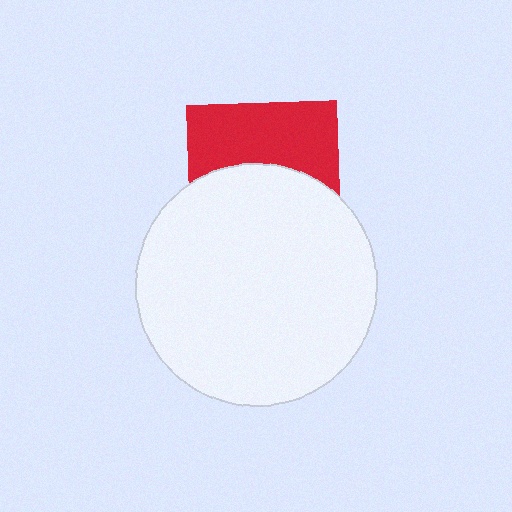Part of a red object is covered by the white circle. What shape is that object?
It is a square.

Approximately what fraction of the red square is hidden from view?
Roughly 54% of the red square is hidden behind the white circle.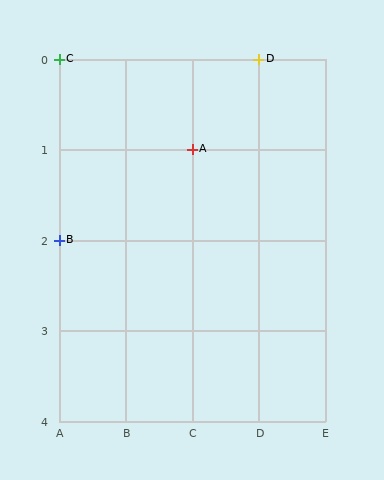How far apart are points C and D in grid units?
Points C and D are 3 columns apart.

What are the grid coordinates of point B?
Point B is at grid coordinates (A, 2).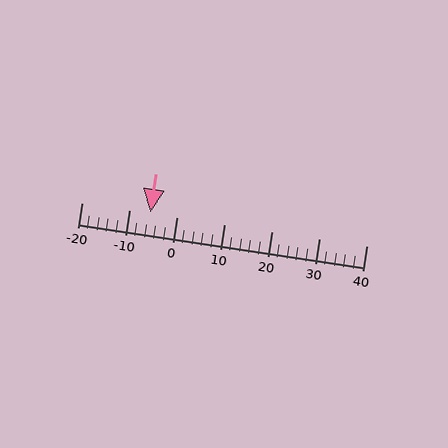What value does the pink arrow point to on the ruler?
The pink arrow points to approximately -6.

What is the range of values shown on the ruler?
The ruler shows values from -20 to 40.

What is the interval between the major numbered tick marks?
The major tick marks are spaced 10 units apart.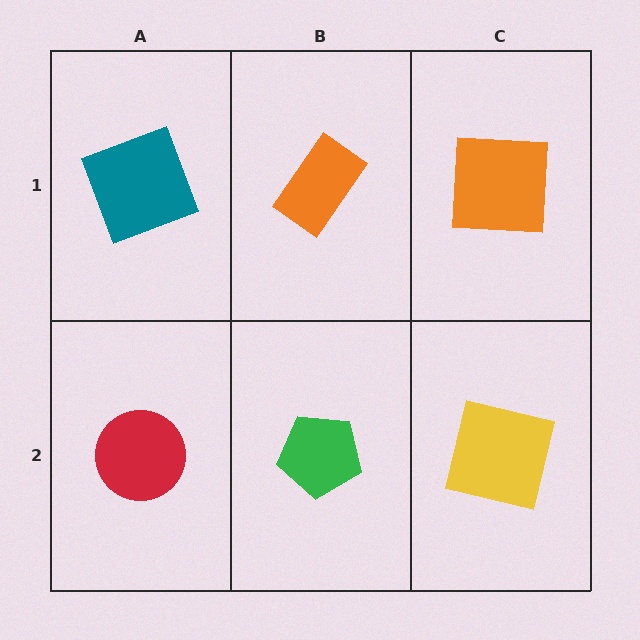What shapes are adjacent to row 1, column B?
A green pentagon (row 2, column B), a teal square (row 1, column A), an orange square (row 1, column C).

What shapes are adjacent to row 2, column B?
An orange rectangle (row 1, column B), a red circle (row 2, column A), a yellow square (row 2, column C).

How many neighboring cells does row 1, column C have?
2.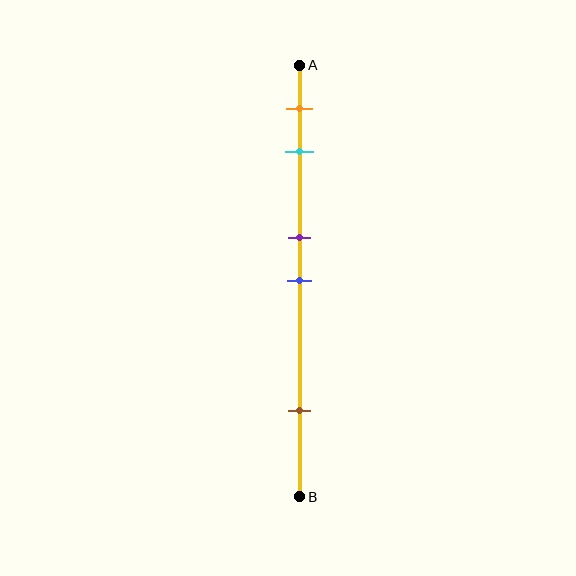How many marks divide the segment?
There are 5 marks dividing the segment.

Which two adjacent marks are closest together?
The purple and blue marks are the closest adjacent pair.